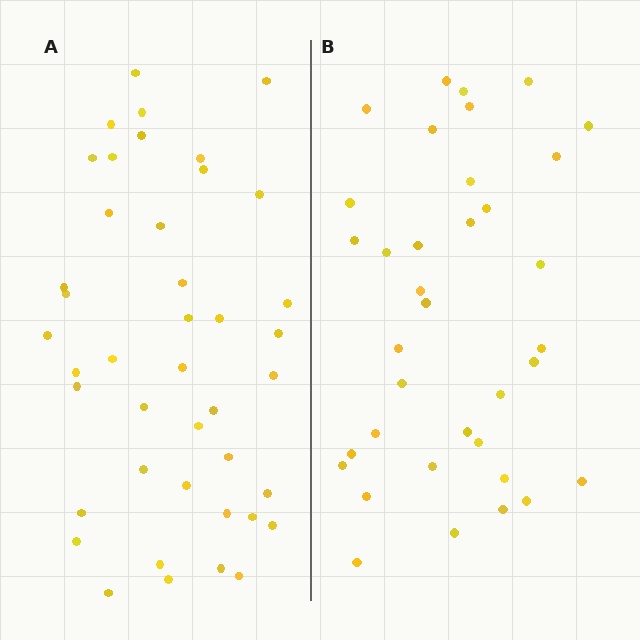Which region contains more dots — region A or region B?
Region A (the left region) has more dots.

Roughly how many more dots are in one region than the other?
Region A has about 6 more dots than region B.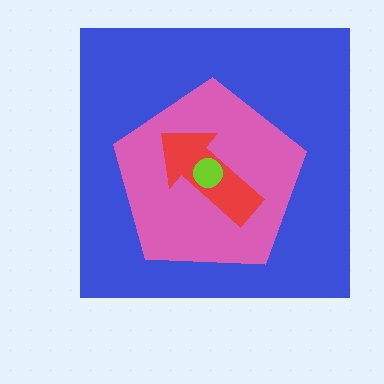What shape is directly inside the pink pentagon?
The red arrow.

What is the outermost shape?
The blue square.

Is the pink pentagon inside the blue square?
Yes.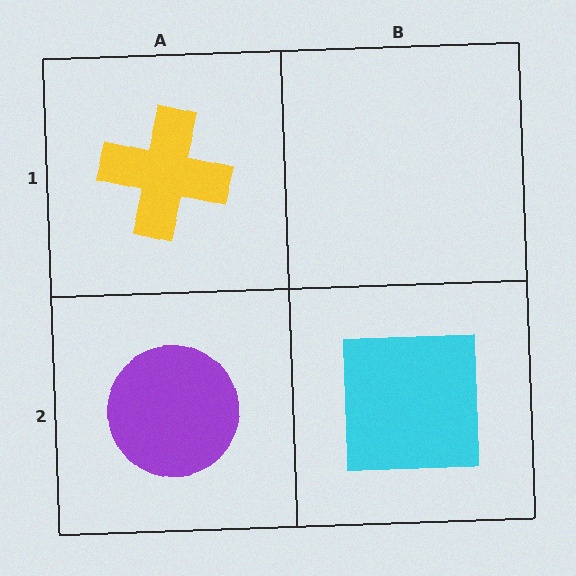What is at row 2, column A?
A purple circle.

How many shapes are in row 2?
2 shapes.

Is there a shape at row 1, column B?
No, that cell is empty.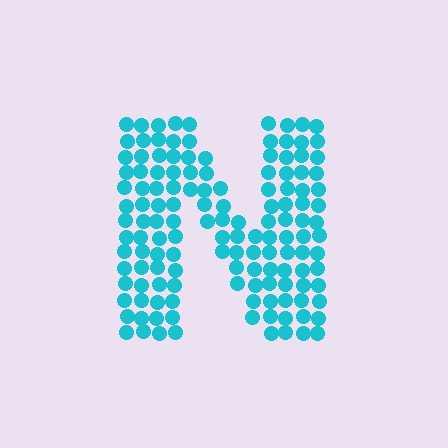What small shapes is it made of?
It is made of small circles.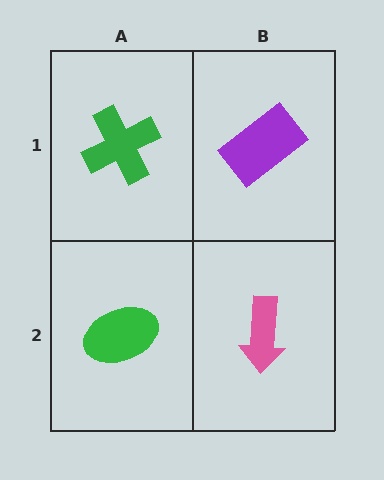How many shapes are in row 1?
2 shapes.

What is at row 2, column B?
A pink arrow.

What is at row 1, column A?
A green cross.